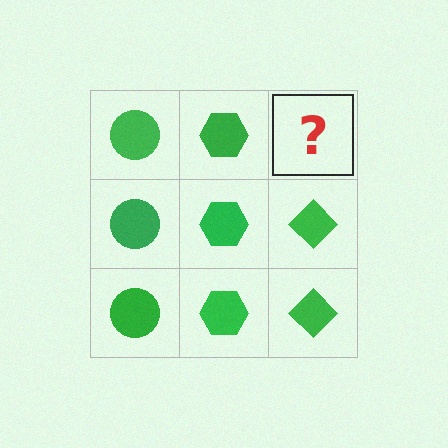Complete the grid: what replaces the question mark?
The question mark should be replaced with a green diamond.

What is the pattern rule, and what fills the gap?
The rule is that each column has a consistent shape. The gap should be filled with a green diamond.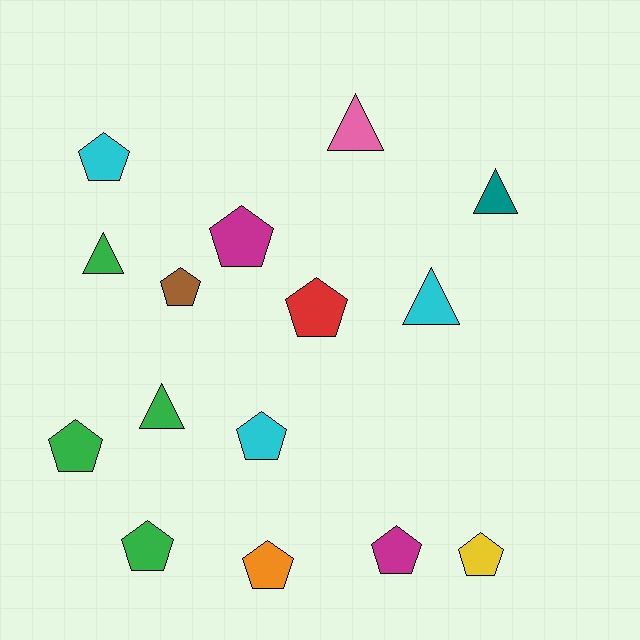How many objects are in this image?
There are 15 objects.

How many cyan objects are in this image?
There are 3 cyan objects.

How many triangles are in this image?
There are 5 triangles.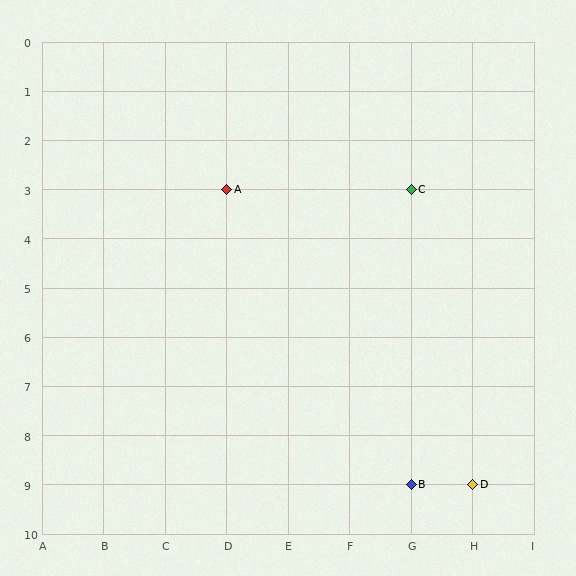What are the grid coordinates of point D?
Point D is at grid coordinates (H, 9).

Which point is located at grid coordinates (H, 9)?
Point D is at (H, 9).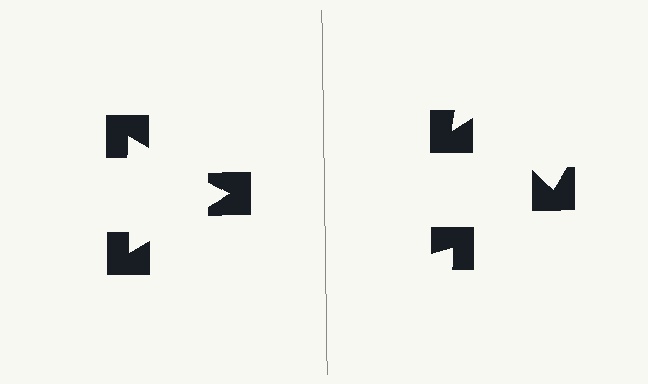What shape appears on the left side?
An illusory triangle.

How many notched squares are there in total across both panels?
6 — 3 on each side.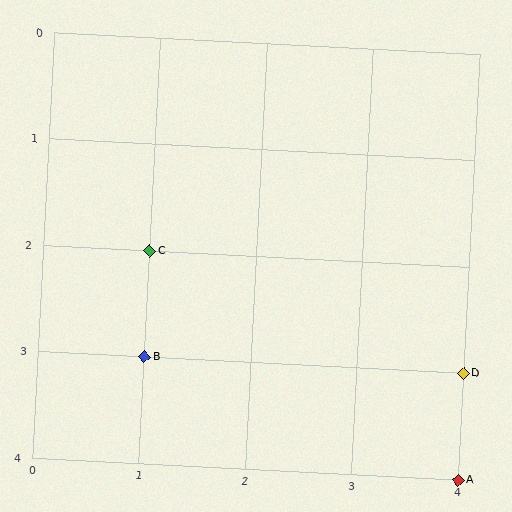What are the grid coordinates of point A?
Point A is at grid coordinates (4, 4).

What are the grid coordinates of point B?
Point B is at grid coordinates (1, 3).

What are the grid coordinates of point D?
Point D is at grid coordinates (4, 3).